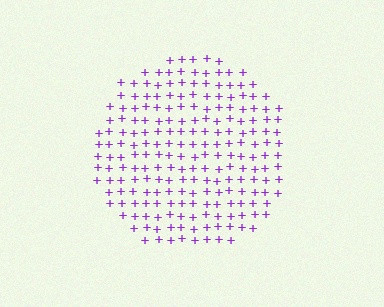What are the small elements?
The small elements are plus signs.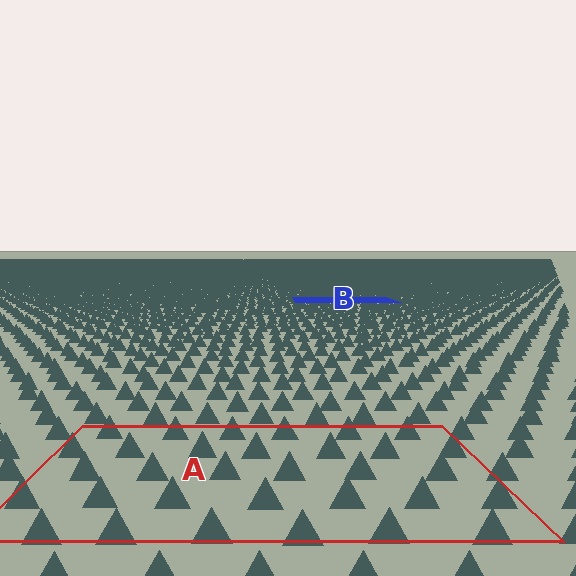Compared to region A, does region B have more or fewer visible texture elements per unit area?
Region B has more texture elements per unit area — they are packed more densely because it is farther away.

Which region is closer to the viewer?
Region A is closer. The texture elements there are larger and more spread out.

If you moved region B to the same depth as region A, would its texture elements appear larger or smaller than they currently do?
They would appear larger. At a closer depth, the same texture elements are projected at a bigger on-screen size.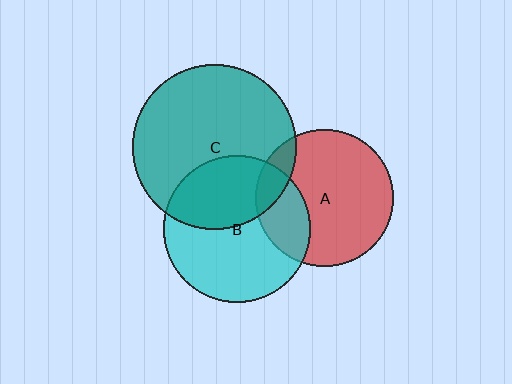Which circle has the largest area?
Circle C (teal).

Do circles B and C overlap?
Yes.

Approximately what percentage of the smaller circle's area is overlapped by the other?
Approximately 40%.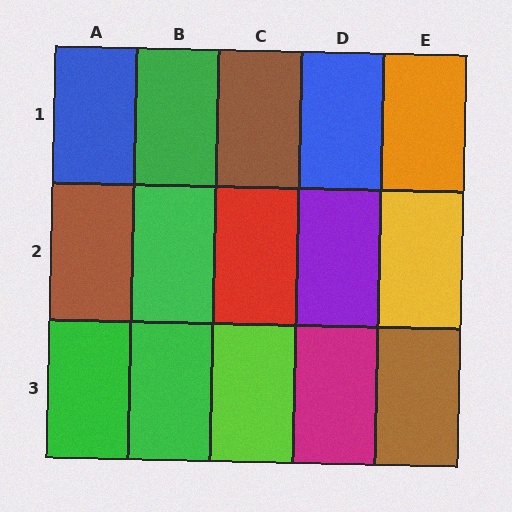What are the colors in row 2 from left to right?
Brown, green, red, purple, yellow.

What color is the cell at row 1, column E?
Orange.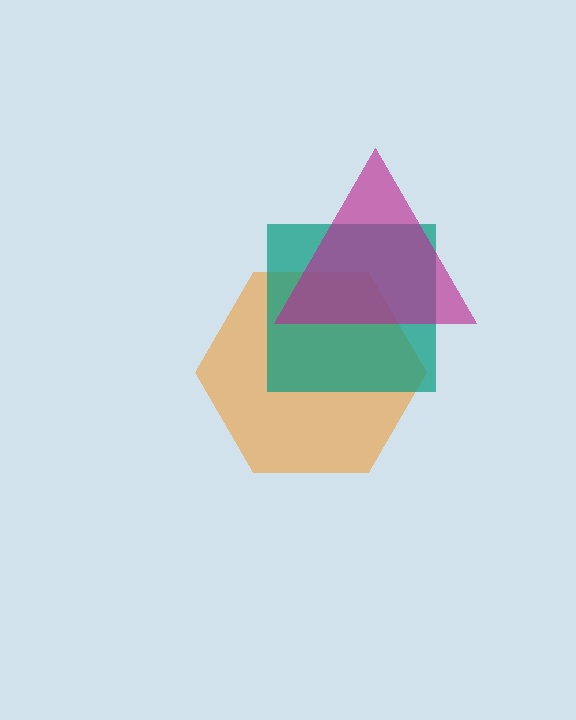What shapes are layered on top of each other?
The layered shapes are: an orange hexagon, a teal square, a magenta triangle.